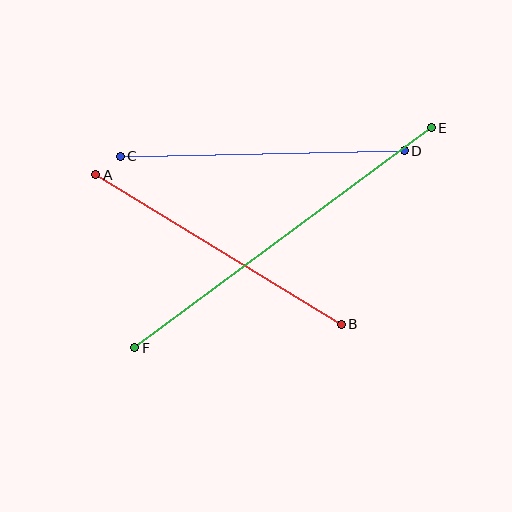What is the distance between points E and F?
The distance is approximately 369 pixels.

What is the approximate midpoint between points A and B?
The midpoint is at approximately (219, 249) pixels.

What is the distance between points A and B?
The distance is approximately 287 pixels.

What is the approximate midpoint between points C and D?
The midpoint is at approximately (262, 154) pixels.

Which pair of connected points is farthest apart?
Points E and F are farthest apart.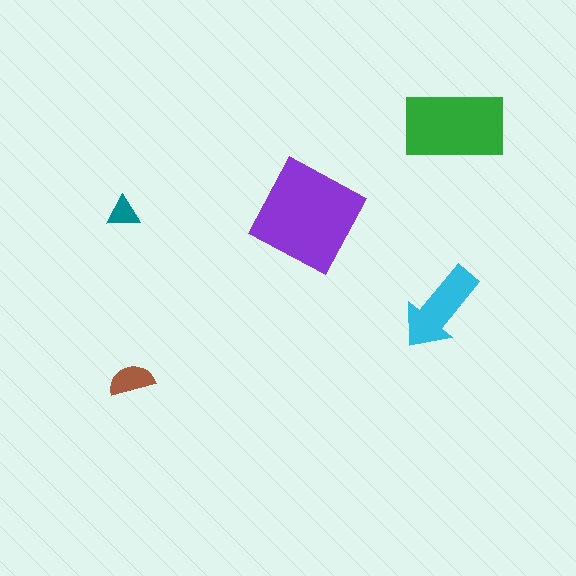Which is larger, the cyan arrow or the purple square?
The purple square.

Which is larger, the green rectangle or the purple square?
The purple square.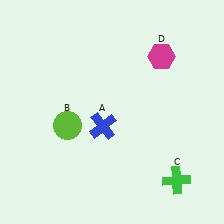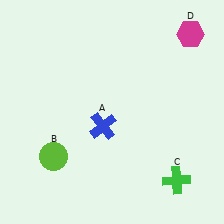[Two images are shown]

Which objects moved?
The objects that moved are: the lime circle (B), the magenta hexagon (D).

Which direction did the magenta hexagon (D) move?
The magenta hexagon (D) moved right.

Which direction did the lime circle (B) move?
The lime circle (B) moved down.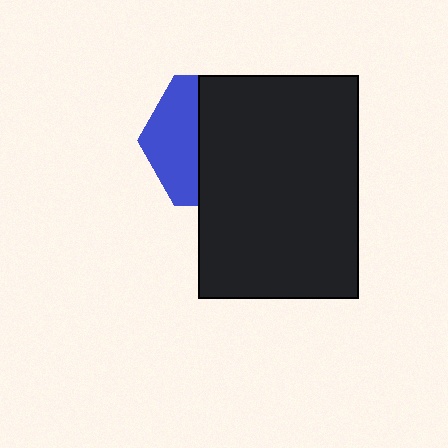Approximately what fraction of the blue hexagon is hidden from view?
Roughly 63% of the blue hexagon is hidden behind the black rectangle.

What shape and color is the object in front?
The object in front is a black rectangle.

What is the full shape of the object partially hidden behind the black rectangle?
The partially hidden object is a blue hexagon.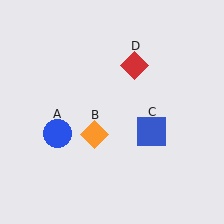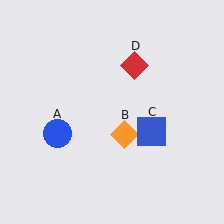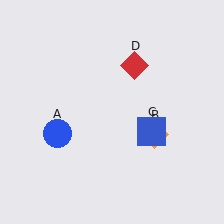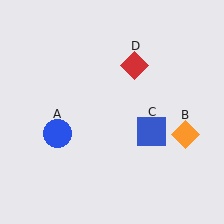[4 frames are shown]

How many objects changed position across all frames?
1 object changed position: orange diamond (object B).